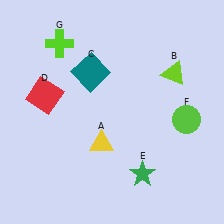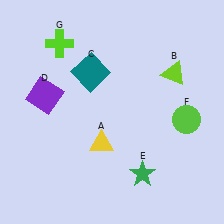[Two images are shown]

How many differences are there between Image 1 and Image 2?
There is 1 difference between the two images.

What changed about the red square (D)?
In Image 1, D is red. In Image 2, it changed to purple.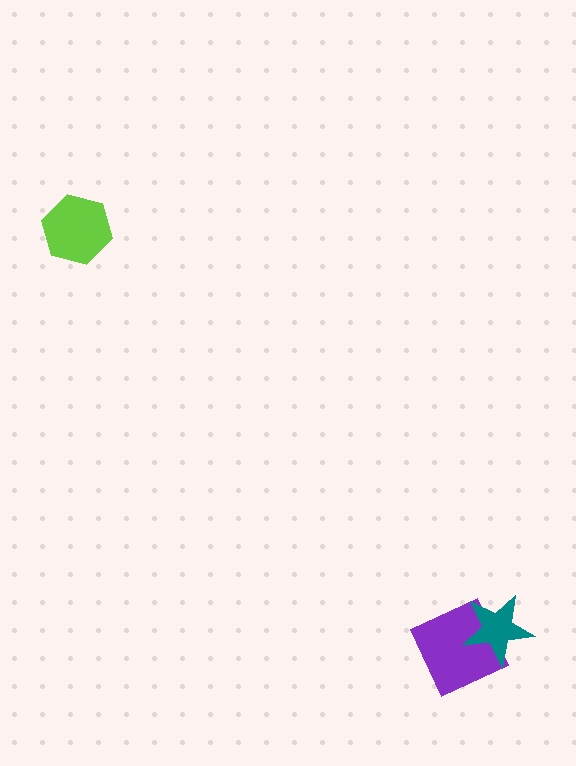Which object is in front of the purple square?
The teal star is in front of the purple square.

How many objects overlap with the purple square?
1 object overlaps with the purple square.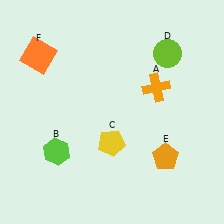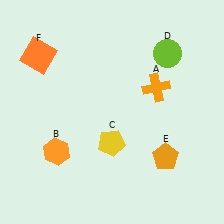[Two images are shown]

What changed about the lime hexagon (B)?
In Image 1, B is lime. In Image 2, it changed to orange.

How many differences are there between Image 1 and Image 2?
There is 1 difference between the two images.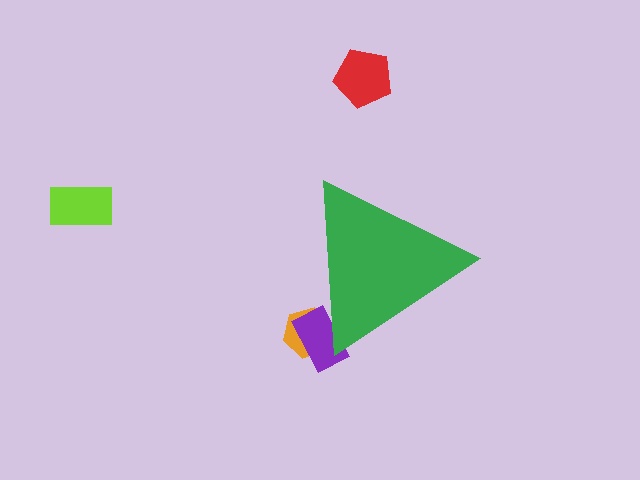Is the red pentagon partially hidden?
No, the red pentagon is fully visible.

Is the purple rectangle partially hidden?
Yes, the purple rectangle is partially hidden behind the green triangle.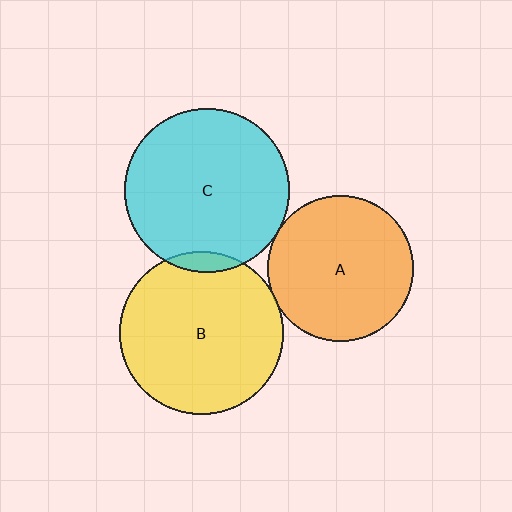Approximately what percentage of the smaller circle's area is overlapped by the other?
Approximately 5%.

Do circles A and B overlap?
Yes.